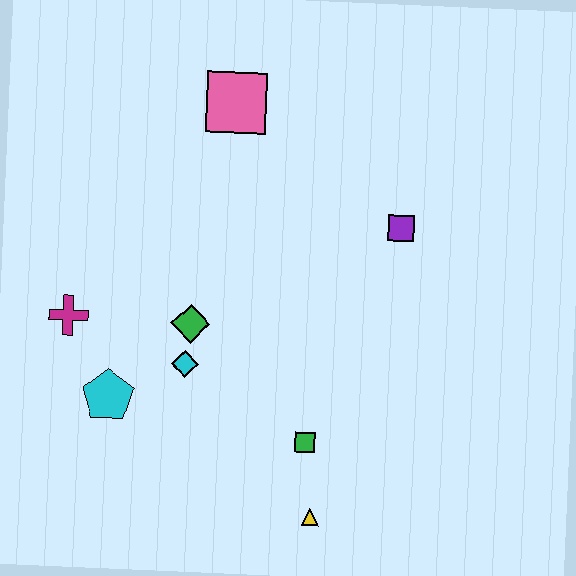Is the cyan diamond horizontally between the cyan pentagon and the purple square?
Yes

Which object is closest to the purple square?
The pink square is closest to the purple square.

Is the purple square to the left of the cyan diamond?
No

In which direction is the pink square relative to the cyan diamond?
The pink square is above the cyan diamond.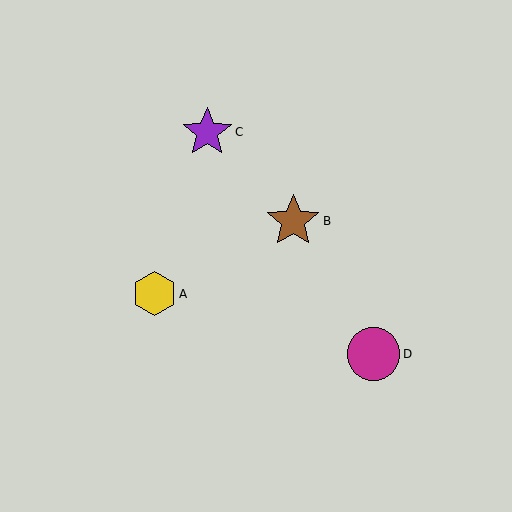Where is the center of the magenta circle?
The center of the magenta circle is at (374, 354).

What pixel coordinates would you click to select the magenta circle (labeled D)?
Click at (374, 354) to select the magenta circle D.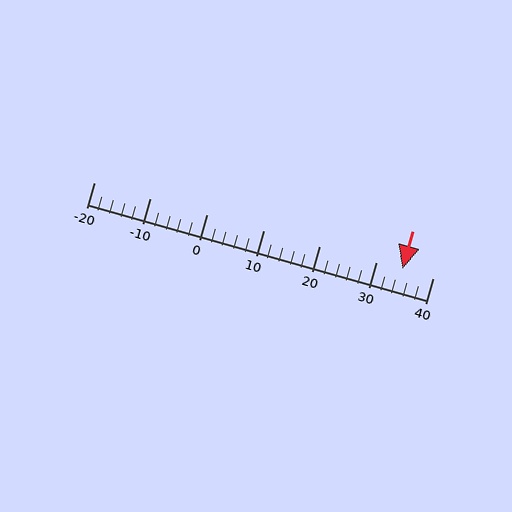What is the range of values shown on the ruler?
The ruler shows values from -20 to 40.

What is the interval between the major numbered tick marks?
The major tick marks are spaced 10 units apart.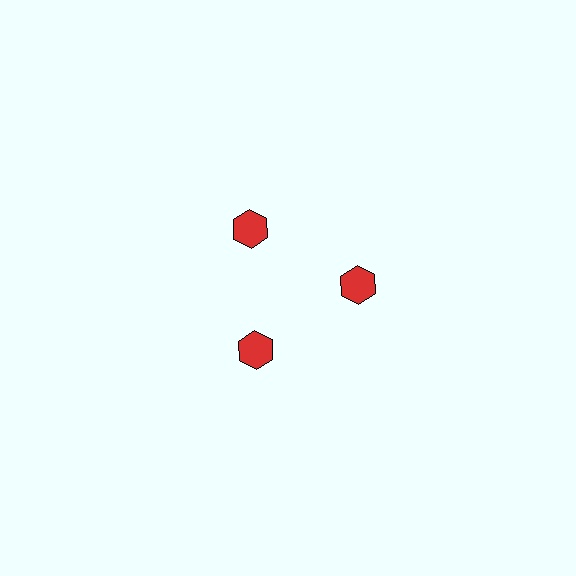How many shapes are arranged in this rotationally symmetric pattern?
There are 3 shapes, arranged in 3 groups of 1.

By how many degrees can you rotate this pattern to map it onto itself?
The pattern maps onto itself every 120 degrees of rotation.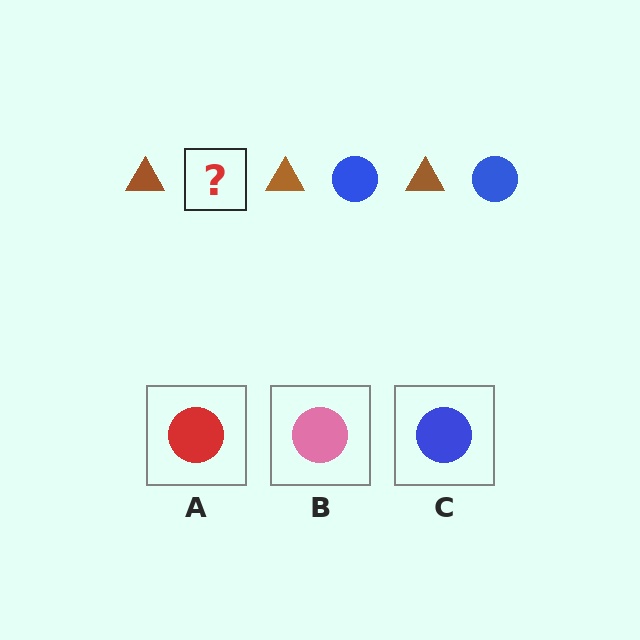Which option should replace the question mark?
Option C.